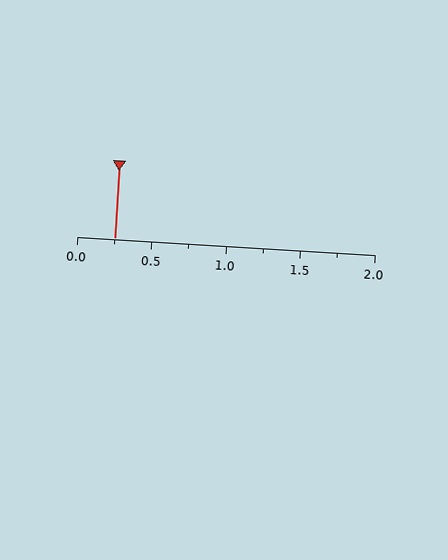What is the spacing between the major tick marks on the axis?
The major ticks are spaced 0.5 apart.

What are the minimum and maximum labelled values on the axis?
The axis runs from 0.0 to 2.0.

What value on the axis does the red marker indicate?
The marker indicates approximately 0.25.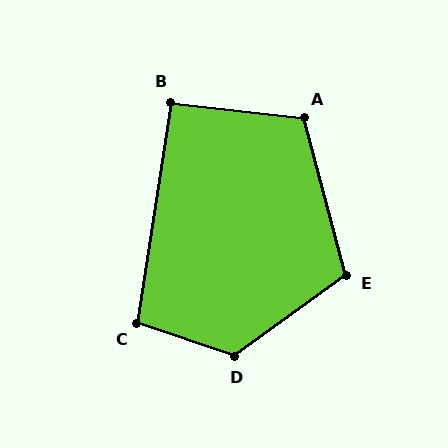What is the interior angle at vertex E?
Approximately 111 degrees (obtuse).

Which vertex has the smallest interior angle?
B, at approximately 92 degrees.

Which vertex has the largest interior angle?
D, at approximately 126 degrees.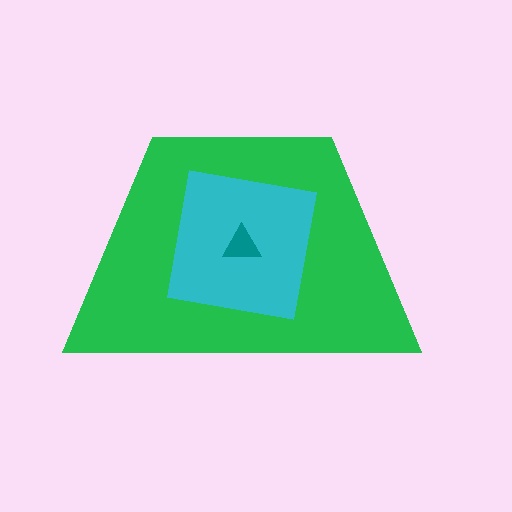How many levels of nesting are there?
3.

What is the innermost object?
The teal triangle.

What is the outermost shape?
The green trapezoid.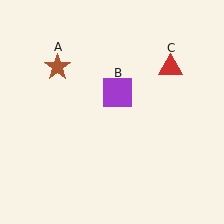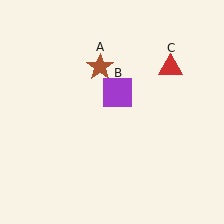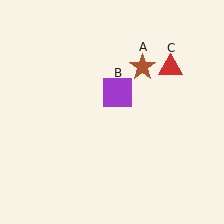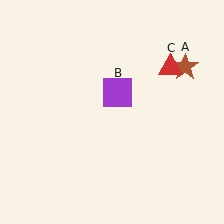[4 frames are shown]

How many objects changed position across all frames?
1 object changed position: brown star (object A).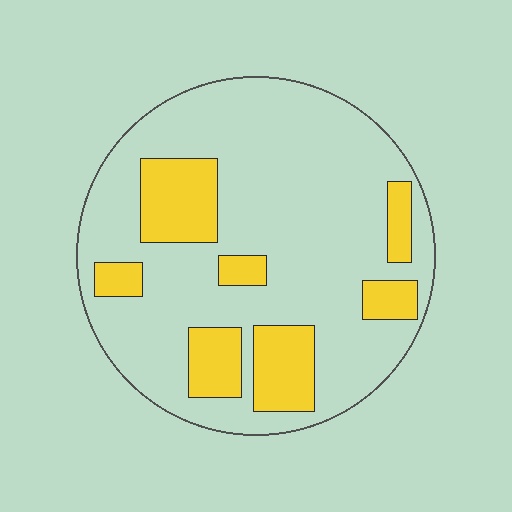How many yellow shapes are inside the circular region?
7.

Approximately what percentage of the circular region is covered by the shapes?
Approximately 25%.